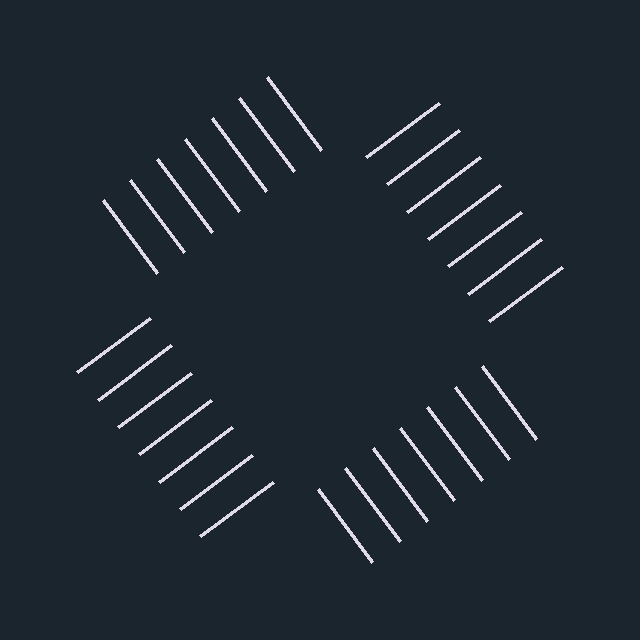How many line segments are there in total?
28 — 7 along each of the 4 edges.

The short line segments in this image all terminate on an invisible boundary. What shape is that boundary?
An illusory square — the line segments terminate on its edges but no continuous stroke is drawn.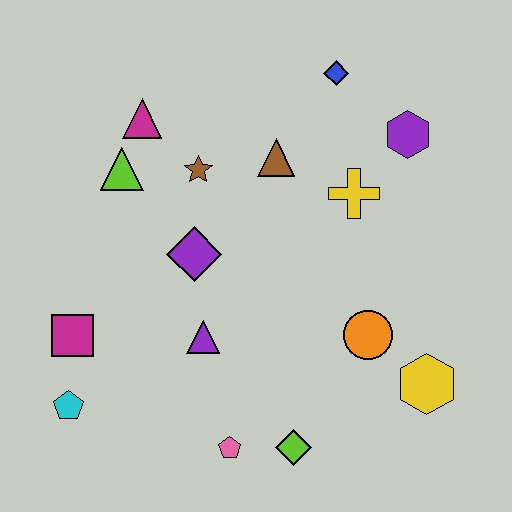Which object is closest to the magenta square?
The cyan pentagon is closest to the magenta square.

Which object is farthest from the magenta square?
The purple hexagon is farthest from the magenta square.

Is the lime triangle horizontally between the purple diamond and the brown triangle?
No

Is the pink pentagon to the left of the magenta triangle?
No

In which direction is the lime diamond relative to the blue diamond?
The lime diamond is below the blue diamond.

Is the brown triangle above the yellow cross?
Yes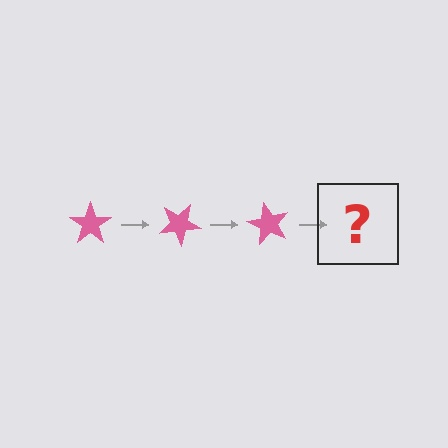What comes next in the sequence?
The next element should be a pink star rotated 90 degrees.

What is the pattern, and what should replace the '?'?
The pattern is that the star rotates 30 degrees each step. The '?' should be a pink star rotated 90 degrees.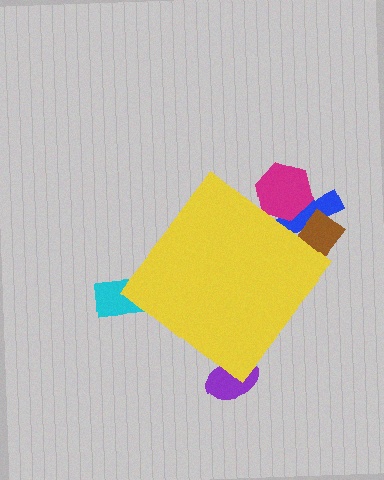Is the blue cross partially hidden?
Yes, the blue cross is partially hidden behind the yellow diamond.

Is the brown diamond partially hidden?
Yes, the brown diamond is partially hidden behind the yellow diamond.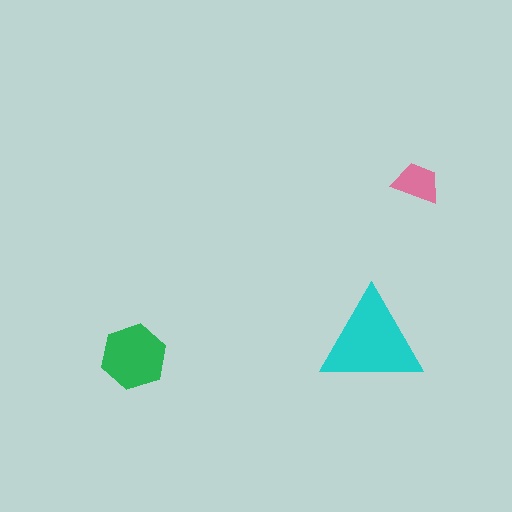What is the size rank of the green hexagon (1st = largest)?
2nd.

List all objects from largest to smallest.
The cyan triangle, the green hexagon, the pink trapezoid.